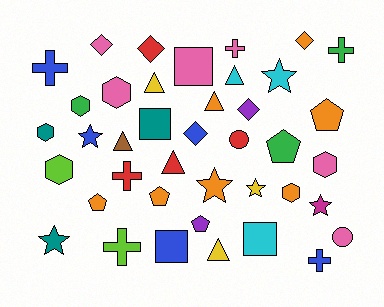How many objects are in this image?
There are 40 objects.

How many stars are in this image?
There are 6 stars.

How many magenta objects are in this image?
There is 1 magenta object.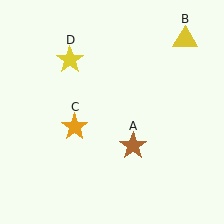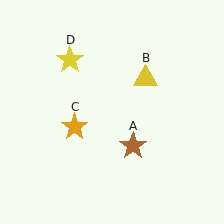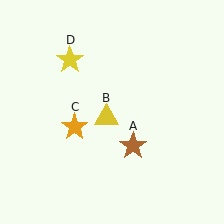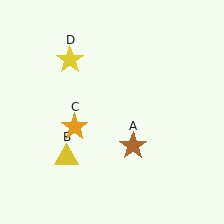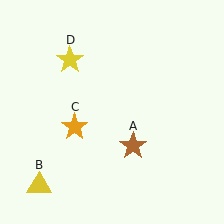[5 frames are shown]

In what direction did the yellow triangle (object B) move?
The yellow triangle (object B) moved down and to the left.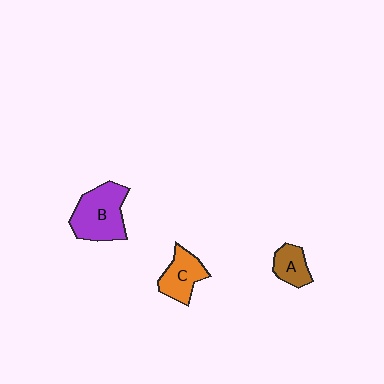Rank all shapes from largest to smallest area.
From largest to smallest: B (purple), C (orange), A (brown).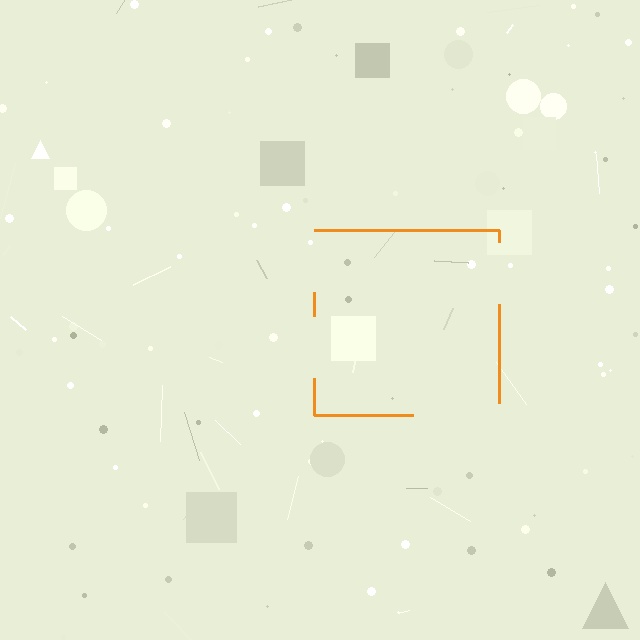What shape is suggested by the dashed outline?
The dashed outline suggests a square.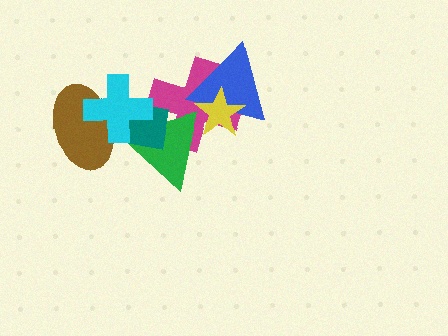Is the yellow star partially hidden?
Yes, it is partially covered by another shape.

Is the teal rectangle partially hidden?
Yes, it is partially covered by another shape.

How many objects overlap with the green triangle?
4 objects overlap with the green triangle.